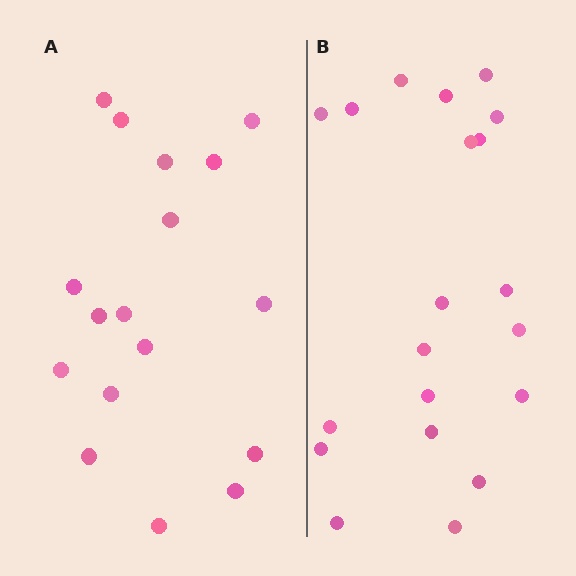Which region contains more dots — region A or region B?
Region B (the right region) has more dots.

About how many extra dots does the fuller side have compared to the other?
Region B has just a few more — roughly 2 or 3 more dots than region A.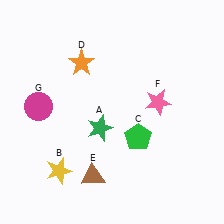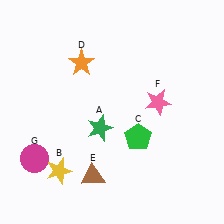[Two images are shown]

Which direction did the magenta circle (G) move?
The magenta circle (G) moved down.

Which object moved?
The magenta circle (G) moved down.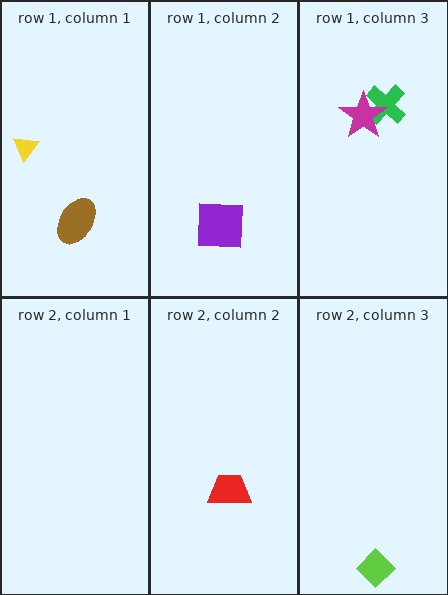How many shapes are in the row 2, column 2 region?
1.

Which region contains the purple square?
The row 1, column 2 region.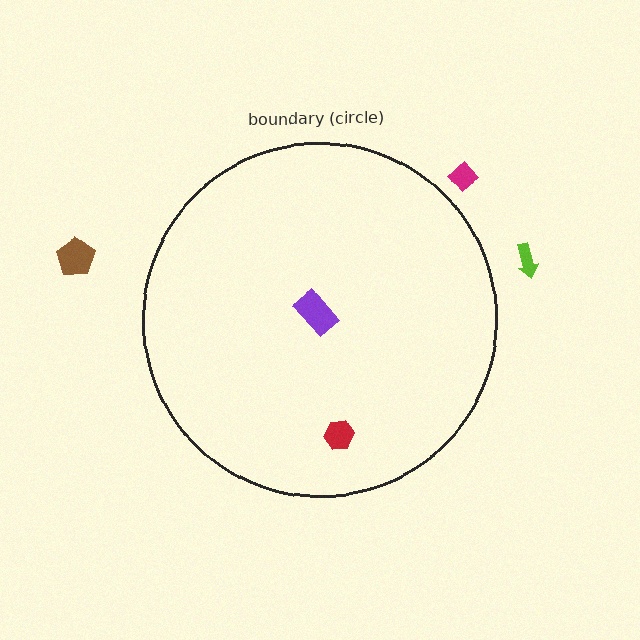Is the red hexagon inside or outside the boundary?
Inside.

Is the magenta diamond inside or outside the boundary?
Outside.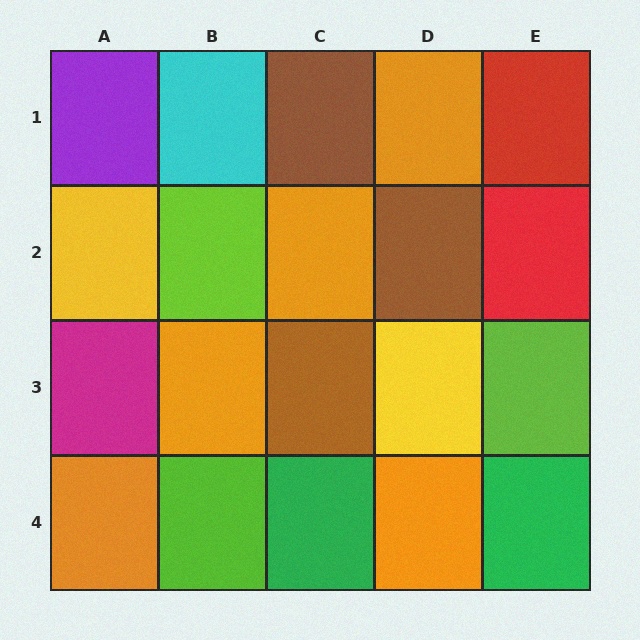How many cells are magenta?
1 cell is magenta.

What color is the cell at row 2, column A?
Yellow.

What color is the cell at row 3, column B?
Orange.